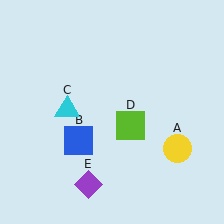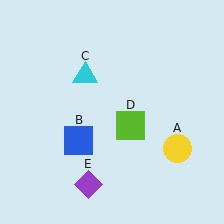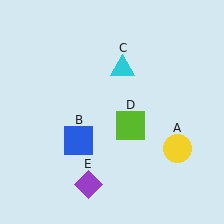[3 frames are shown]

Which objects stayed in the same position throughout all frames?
Yellow circle (object A) and blue square (object B) and lime square (object D) and purple diamond (object E) remained stationary.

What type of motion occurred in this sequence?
The cyan triangle (object C) rotated clockwise around the center of the scene.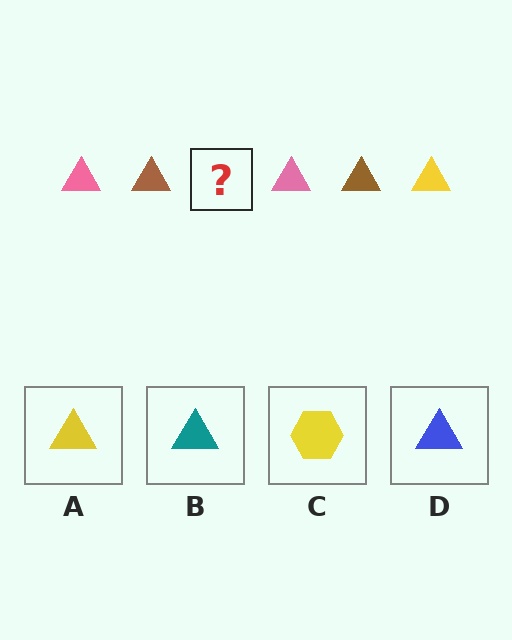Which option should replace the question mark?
Option A.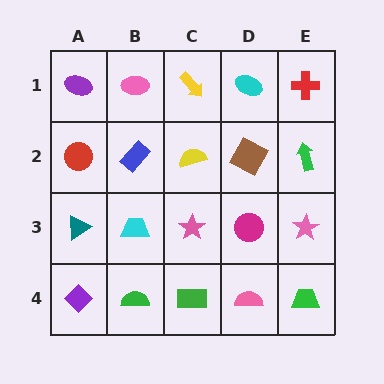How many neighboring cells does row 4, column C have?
3.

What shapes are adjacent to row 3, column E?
A green arrow (row 2, column E), a green trapezoid (row 4, column E), a magenta circle (row 3, column D).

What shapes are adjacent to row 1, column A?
A red circle (row 2, column A), a pink ellipse (row 1, column B).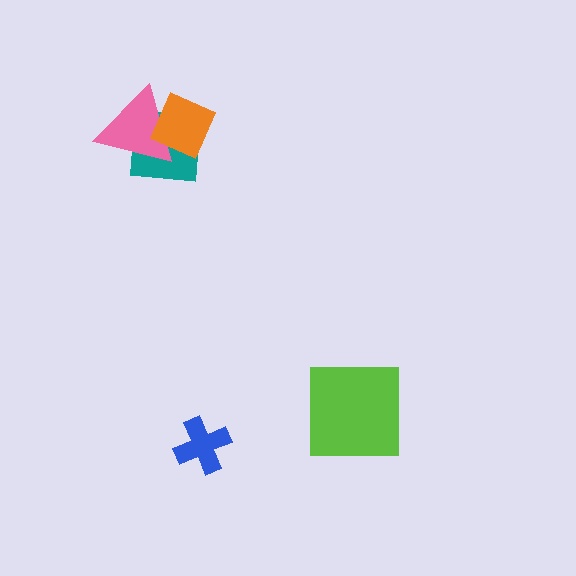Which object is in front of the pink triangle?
The orange diamond is in front of the pink triangle.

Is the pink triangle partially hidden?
Yes, it is partially covered by another shape.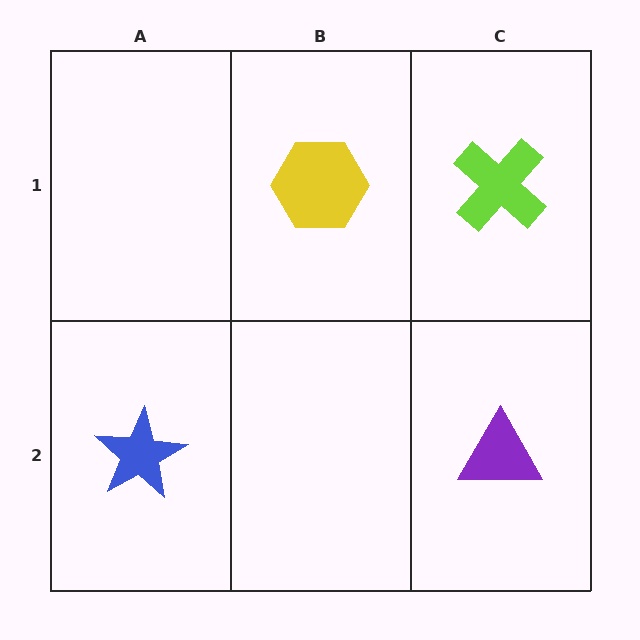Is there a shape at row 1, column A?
No, that cell is empty.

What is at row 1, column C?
A lime cross.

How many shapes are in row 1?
2 shapes.